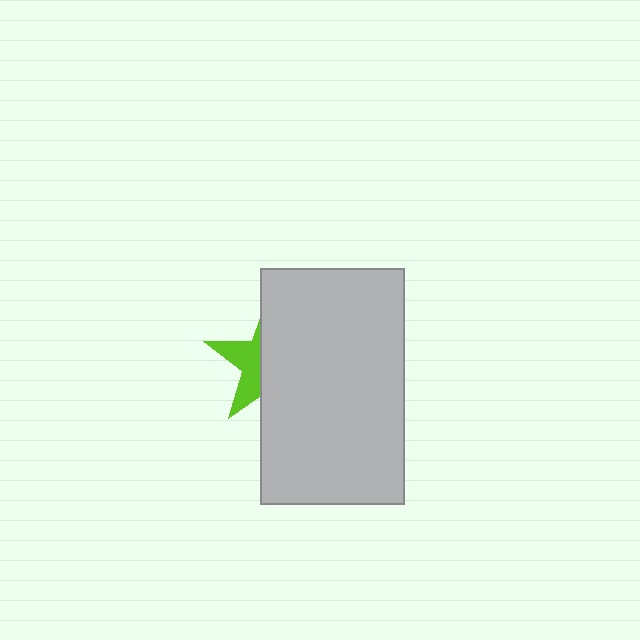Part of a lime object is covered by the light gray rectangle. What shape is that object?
It is a star.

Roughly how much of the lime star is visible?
A small part of it is visible (roughly 36%).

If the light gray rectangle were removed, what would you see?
You would see the complete lime star.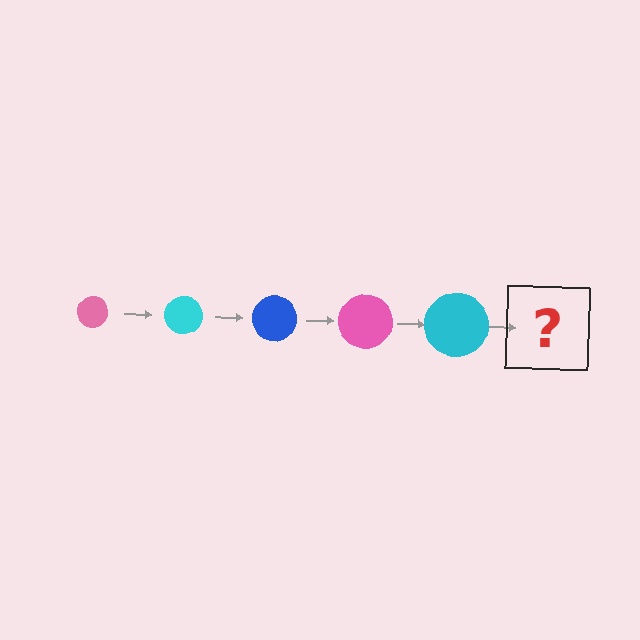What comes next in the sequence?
The next element should be a blue circle, larger than the previous one.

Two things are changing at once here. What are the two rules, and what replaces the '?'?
The two rules are that the circle grows larger each step and the color cycles through pink, cyan, and blue. The '?' should be a blue circle, larger than the previous one.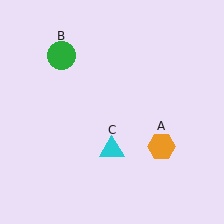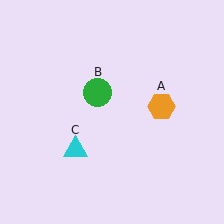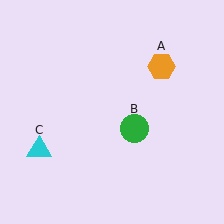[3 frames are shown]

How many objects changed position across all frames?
3 objects changed position: orange hexagon (object A), green circle (object B), cyan triangle (object C).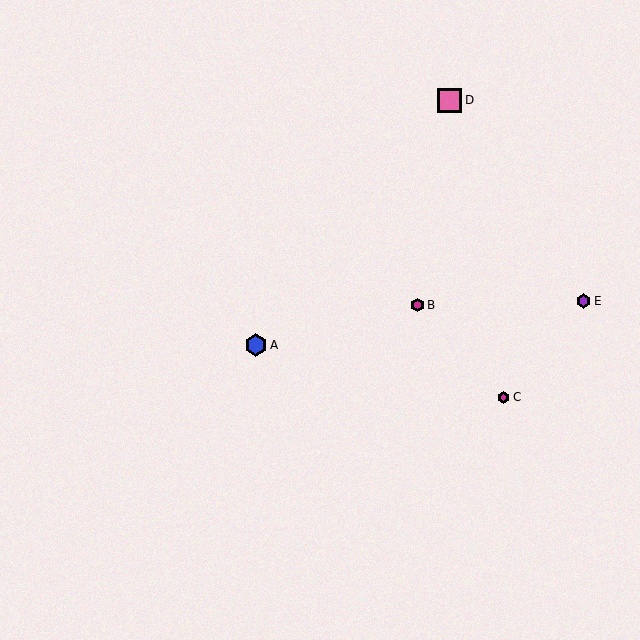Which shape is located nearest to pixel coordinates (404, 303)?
The magenta hexagon (labeled B) at (417, 305) is nearest to that location.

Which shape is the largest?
The pink square (labeled D) is the largest.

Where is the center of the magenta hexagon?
The center of the magenta hexagon is at (417, 305).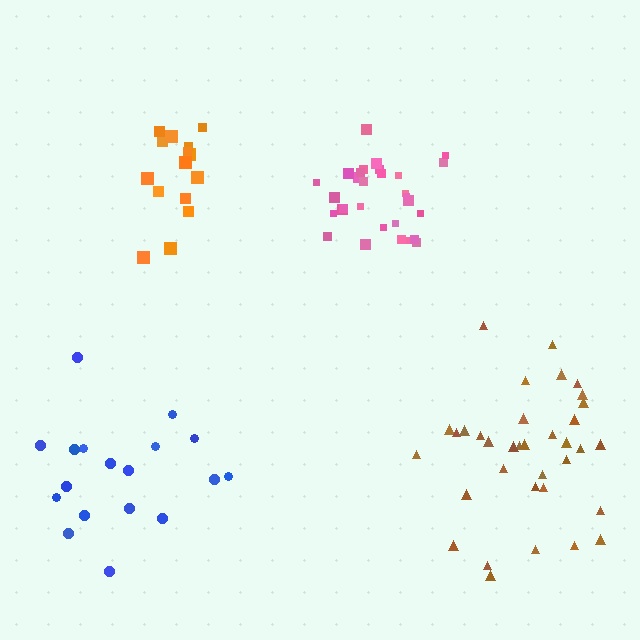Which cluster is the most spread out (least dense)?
Blue.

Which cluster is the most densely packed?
Pink.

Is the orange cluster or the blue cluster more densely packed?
Orange.